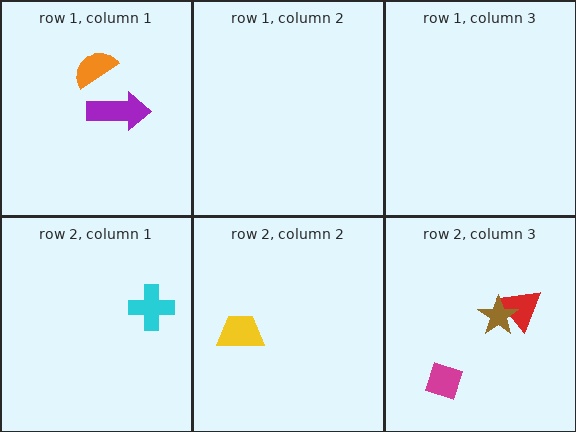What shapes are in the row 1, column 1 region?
The orange semicircle, the purple arrow.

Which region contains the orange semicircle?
The row 1, column 1 region.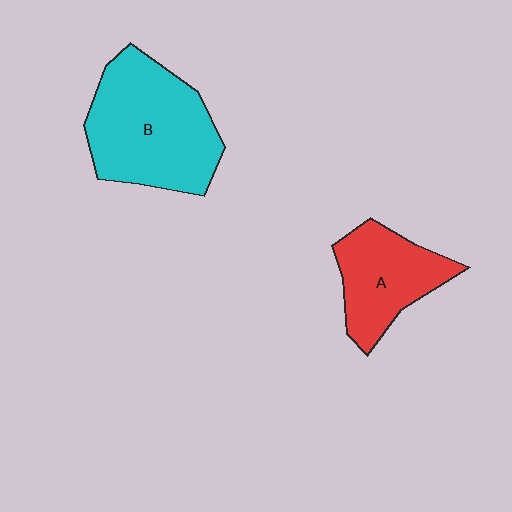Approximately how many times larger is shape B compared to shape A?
Approximately 1.6 times.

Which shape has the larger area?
Shape B (cyan).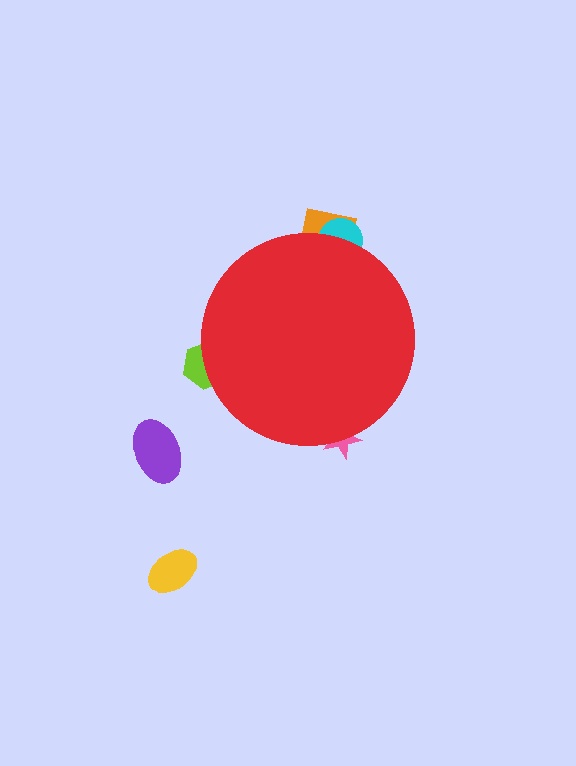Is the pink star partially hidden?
Yes, the pink star is partially hidden behind the red circle.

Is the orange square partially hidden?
Yes, the orange square is partially hidden behind the red circle.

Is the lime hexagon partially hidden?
Yes, the lime hexagon is partially hidden behind the red circle.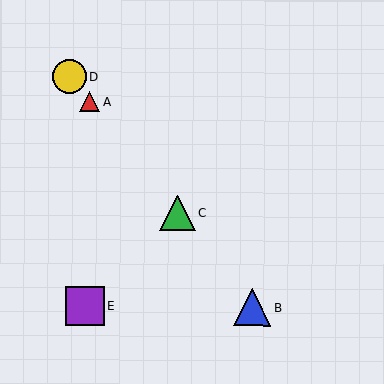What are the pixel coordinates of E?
Object E is at (85, 306).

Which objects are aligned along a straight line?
Objects A, B, C, D are aligned along a straight line.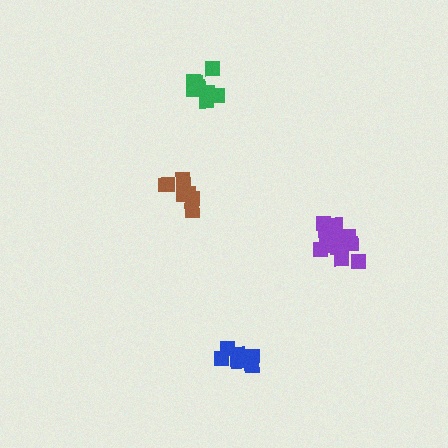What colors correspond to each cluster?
The clusters are colored: blue, brown, purple, green.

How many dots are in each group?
Group 1: 7 dots, Group 2: 7 dots, Group 3: 12 dots, Group 4: 10 dots (36 total).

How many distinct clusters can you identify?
There are 4 distinct clusters.